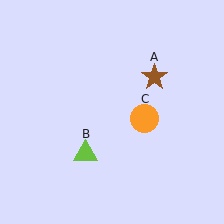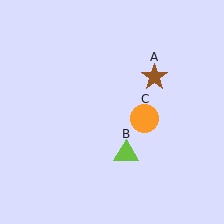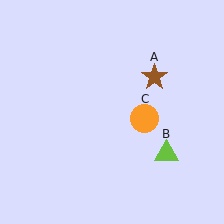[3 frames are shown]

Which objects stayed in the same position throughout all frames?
Brown star (object A) and orange circle (object C) remained stationary.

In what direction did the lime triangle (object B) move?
The lime triangle (object B) moved right.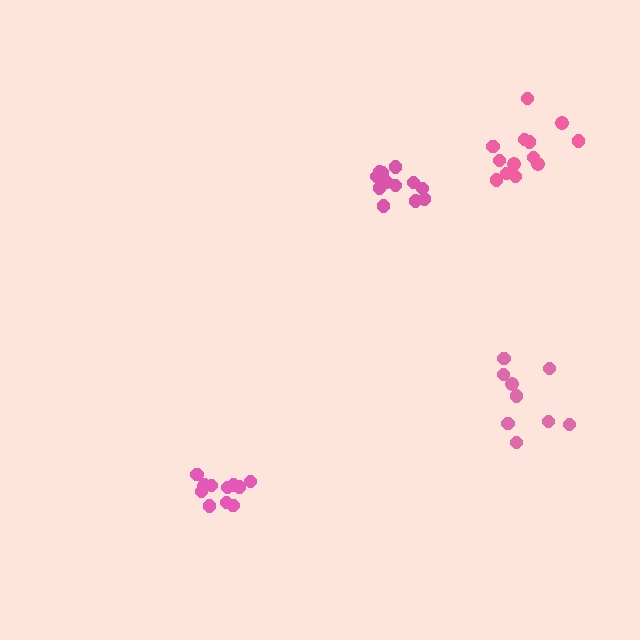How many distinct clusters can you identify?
There are 4 distinct clusters.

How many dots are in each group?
Group 1: 12 dots, Group 2: 13 dots, Group 3: 9 dots, Group 4: 13 dots (47 total).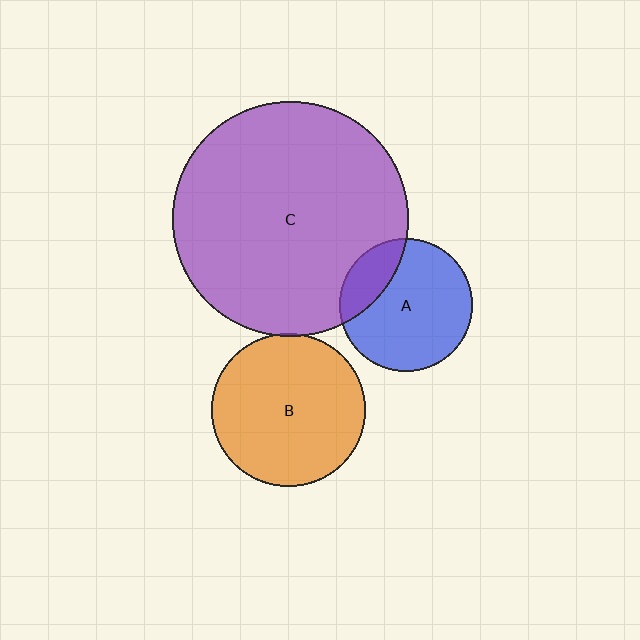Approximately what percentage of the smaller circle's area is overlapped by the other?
Approximately 20%.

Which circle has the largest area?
Circle C (purple).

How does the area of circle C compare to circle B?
Approximately 2.4 times.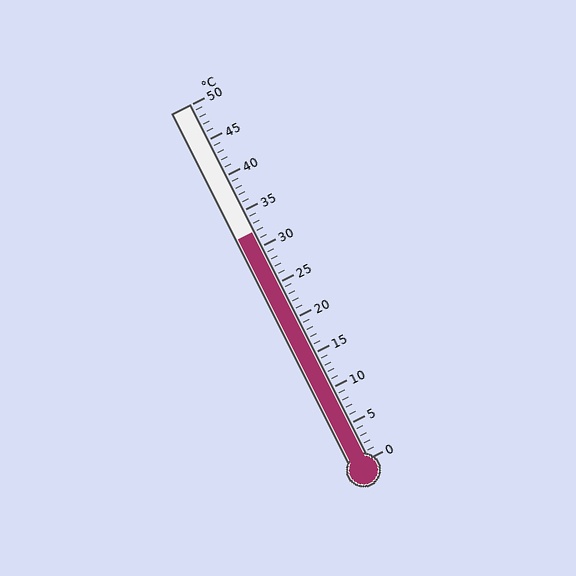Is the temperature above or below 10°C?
The temperature is above 10°C.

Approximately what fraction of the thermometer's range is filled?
The thermometer is filled to approximately 65% of its range.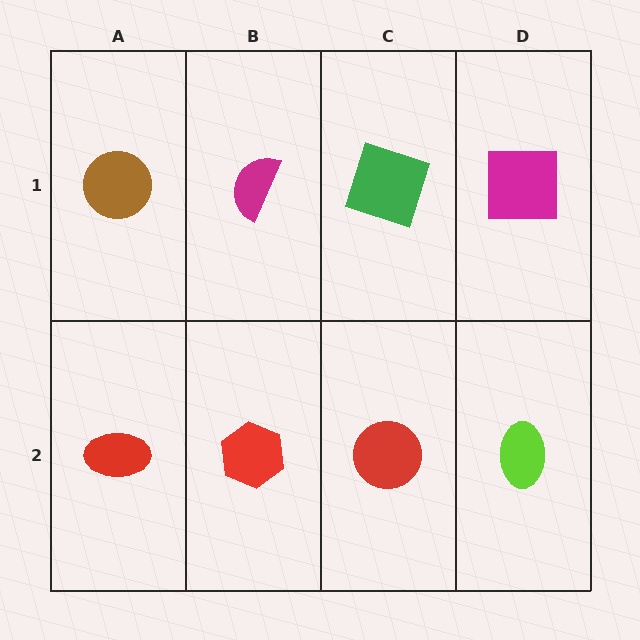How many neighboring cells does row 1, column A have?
2.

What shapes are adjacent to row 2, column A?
A brown circle (row 1, column A), a red hexagon (row 2, column B).